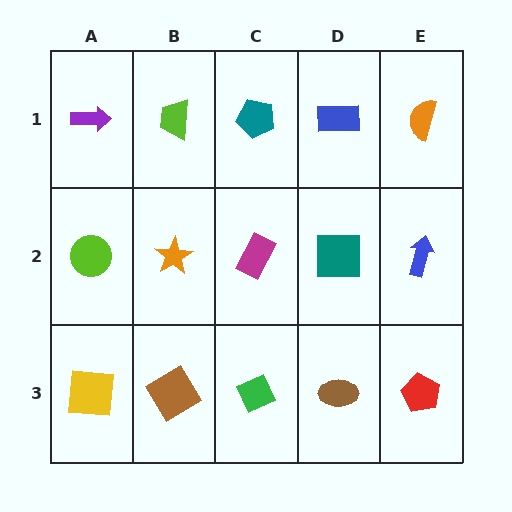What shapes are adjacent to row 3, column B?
An orange star (row 2, column B), a yellow square (row 3, column A), a green diamond (row 3, column C).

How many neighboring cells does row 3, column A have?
2.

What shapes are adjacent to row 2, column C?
A teal pentagon (row 1, column C), a green diamond (row 3, column C), an orange star (row 2, column B), a teal square (row 2, column D).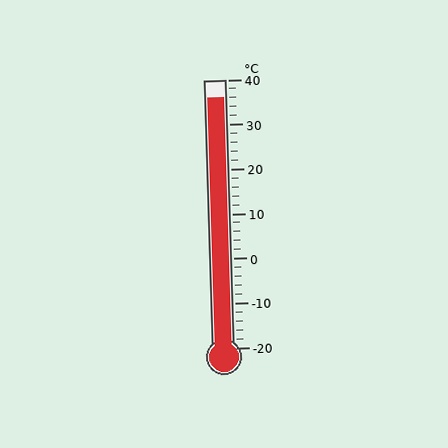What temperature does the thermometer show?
The thermometer shows approximately 36°C.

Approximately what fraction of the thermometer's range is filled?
The thermometer is filled to approximately 95% of its range.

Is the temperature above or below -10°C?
The temperature is above -10°C.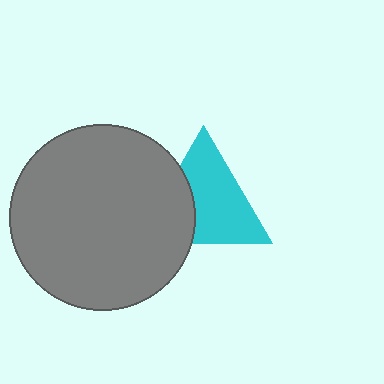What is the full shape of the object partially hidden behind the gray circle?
The partially hidden object is a cyan triangle.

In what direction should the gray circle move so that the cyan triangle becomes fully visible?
The gray circle should move left. That is the shortest direction to clear the overlap and leave the cyan triangle fully visible.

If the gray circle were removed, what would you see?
You would see the complete cyan triangle.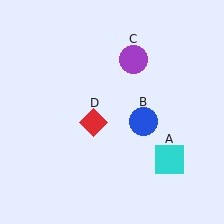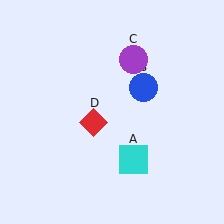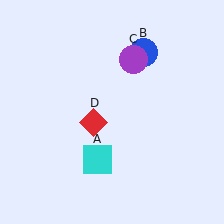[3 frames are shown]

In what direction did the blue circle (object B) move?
The blue circle (object B) moved up.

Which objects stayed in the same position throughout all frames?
Purple circle (object C) and red diamond (object D) remained stationary.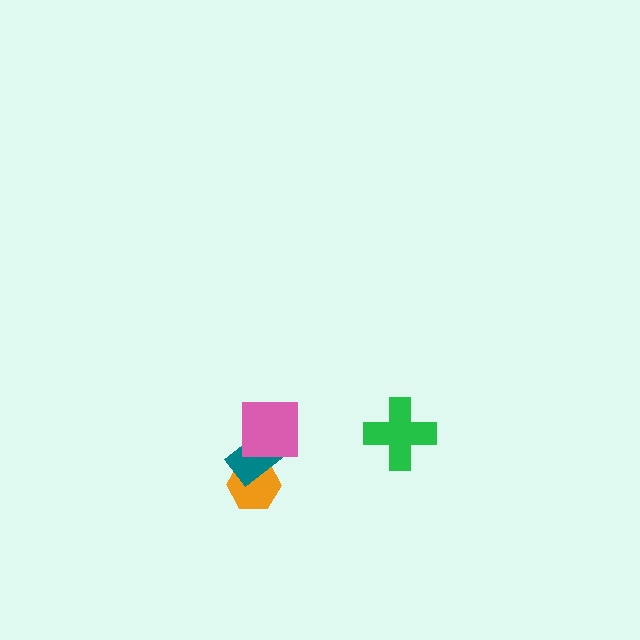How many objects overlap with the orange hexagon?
1 object overlaps with the orange hexagon.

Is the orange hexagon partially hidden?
Yes, it is partially covered by another shape.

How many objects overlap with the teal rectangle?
2 objects overlap with the teal rectangle.